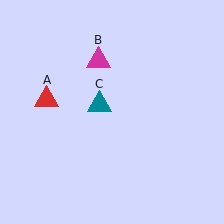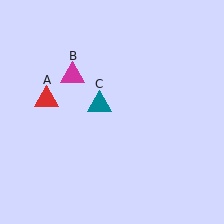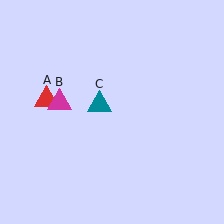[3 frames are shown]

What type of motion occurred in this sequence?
The magenta triangle (object B) rotated counterclockwise around the center of the scene.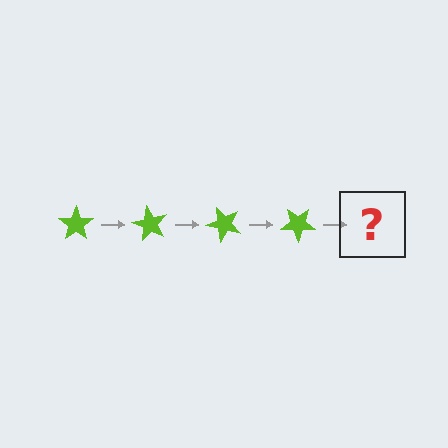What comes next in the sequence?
The next element should be a lime star rotated 240 degrees.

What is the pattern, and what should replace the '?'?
The pattern is that the star rotates 60 degrees each step. The '?' should be a lime star rotated 240 degrees.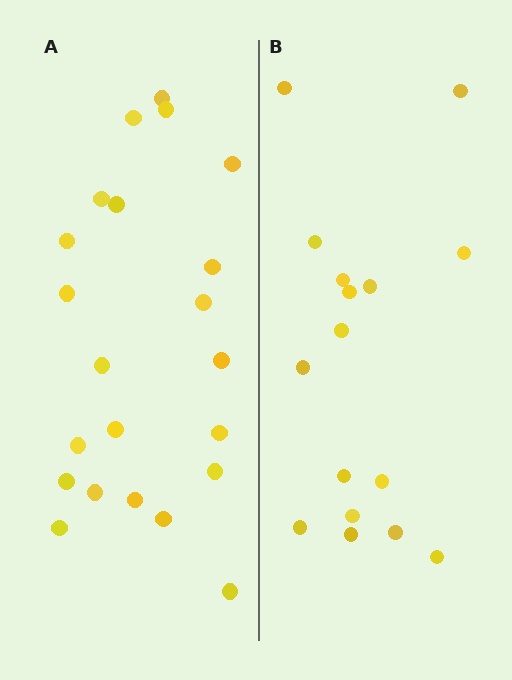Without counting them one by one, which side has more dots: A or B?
Region A (the left region) has more dots.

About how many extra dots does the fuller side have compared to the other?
Region A has about 6 more dots than region B.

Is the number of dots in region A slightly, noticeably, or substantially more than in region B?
Region A has noticeably more, but not dramatically so. The ratio is roughly 1.4 to 1.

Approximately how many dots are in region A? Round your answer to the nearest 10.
About 20 dots. (The exact count is 22, which rounds to 20.)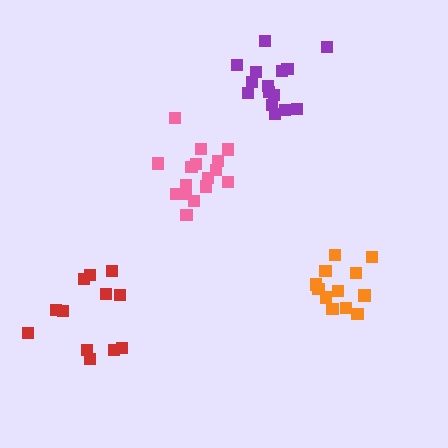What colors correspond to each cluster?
The clusters are colored: purple, pink, orange, red.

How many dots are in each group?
Group 1: 15 dots, Group 2: 16 dots, Group 3: 13 dots, Group 4: 12 dots (56 total).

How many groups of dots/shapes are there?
There are 4 groups.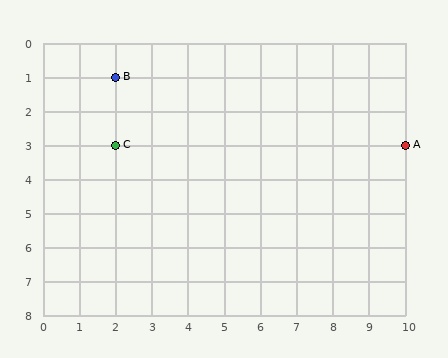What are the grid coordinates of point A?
Point A is at grid coordinates (10, 3).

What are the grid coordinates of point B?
Point B is at grid coordinates (2, 1).